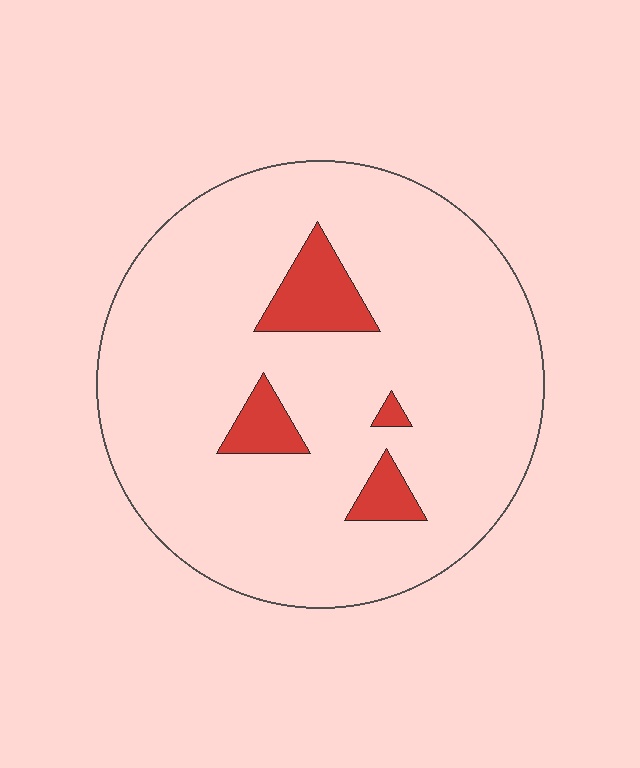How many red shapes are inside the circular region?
4.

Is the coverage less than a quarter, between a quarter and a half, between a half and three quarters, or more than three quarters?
Less than a quarter.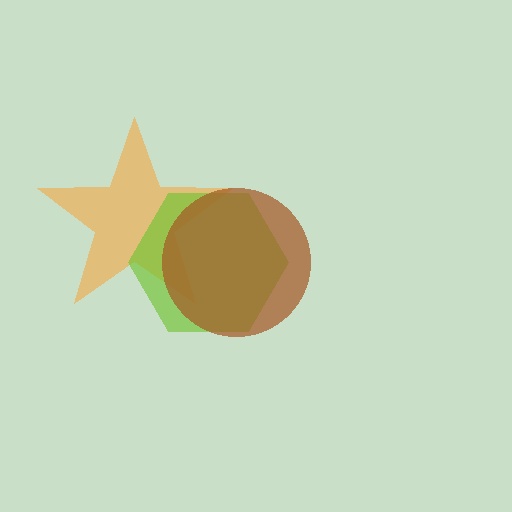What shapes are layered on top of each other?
The layered shapes are: an orange star, a lime hexagon, a brown circle.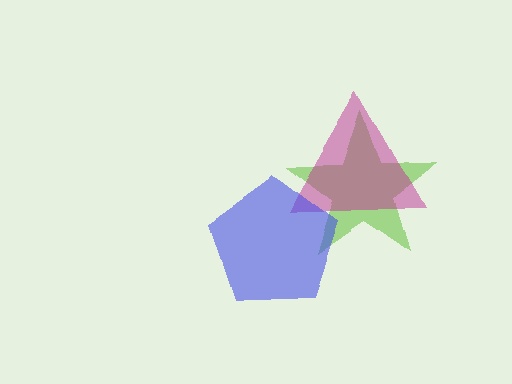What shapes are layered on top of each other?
The layered shapes are: a lime star, a magenta triangle, a blue pentagon.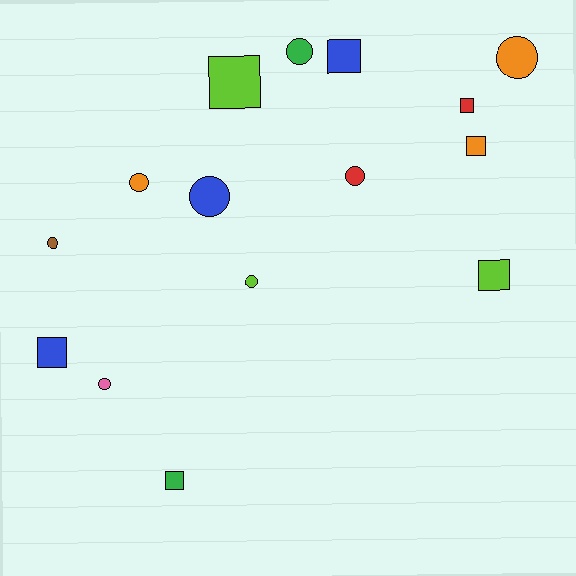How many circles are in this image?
There are 8 circles.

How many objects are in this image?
There are 15 objects.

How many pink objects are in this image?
There is 1 pink object.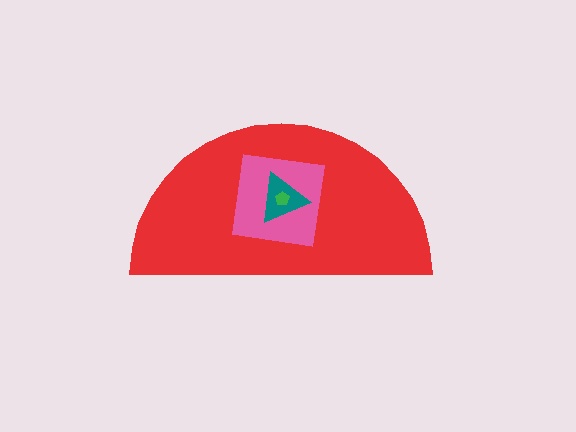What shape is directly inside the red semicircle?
The pink square.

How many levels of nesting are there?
4.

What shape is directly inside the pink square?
The teal triangle.